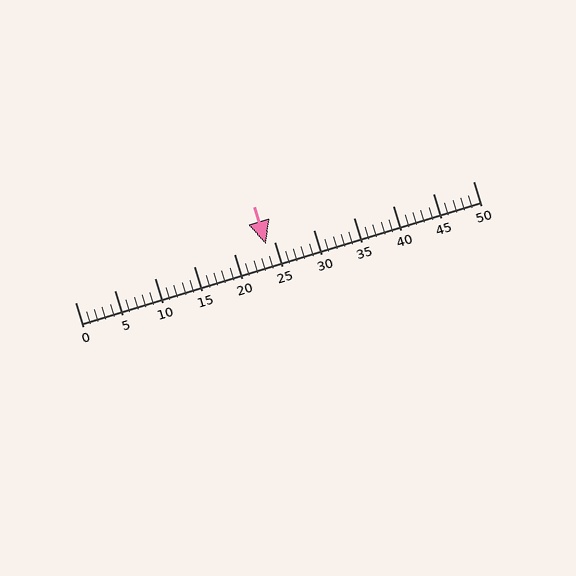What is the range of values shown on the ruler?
The ruler shows values from 0 to 50.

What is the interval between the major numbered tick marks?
The major tick marks are spaced 5 units apart.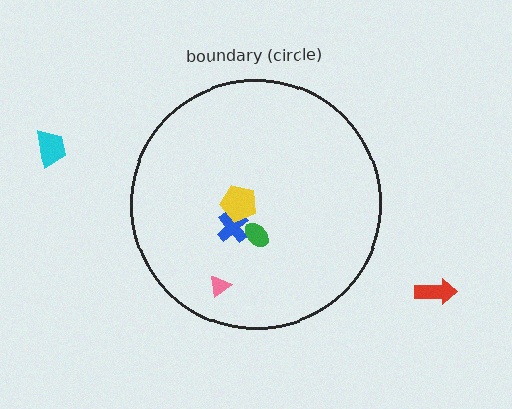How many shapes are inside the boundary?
4 inside, 2 outside.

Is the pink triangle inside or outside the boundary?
Inside.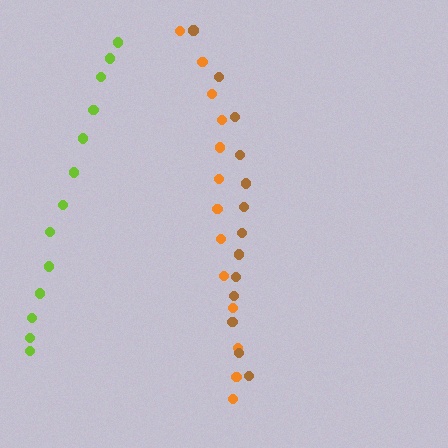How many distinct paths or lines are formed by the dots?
There are 3 distinct paths.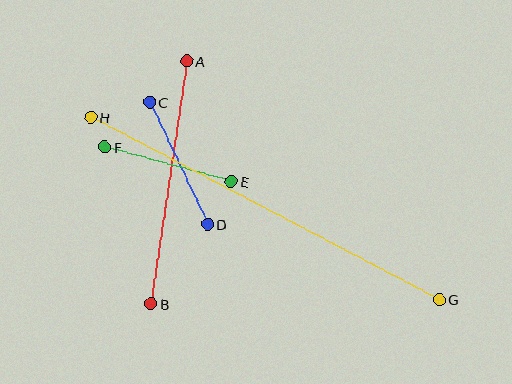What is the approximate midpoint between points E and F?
The midpoint is at approximately (168, 164) pixels.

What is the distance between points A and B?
The distance is approximately 245 pixels.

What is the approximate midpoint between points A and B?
The midpoint is at approximately (169, 183) pixels.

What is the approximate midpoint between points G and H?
The midpoint is at approximately (265, 208) pixels.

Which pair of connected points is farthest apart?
Points G and H are farthest apart.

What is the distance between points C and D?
The distance is approximately 135 pixels.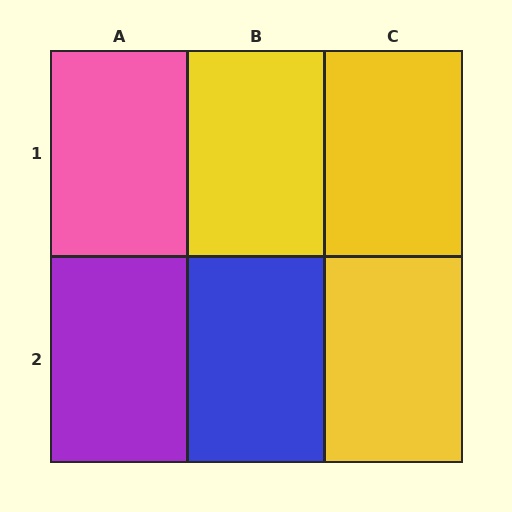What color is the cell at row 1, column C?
Yellow.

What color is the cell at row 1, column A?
Pink.